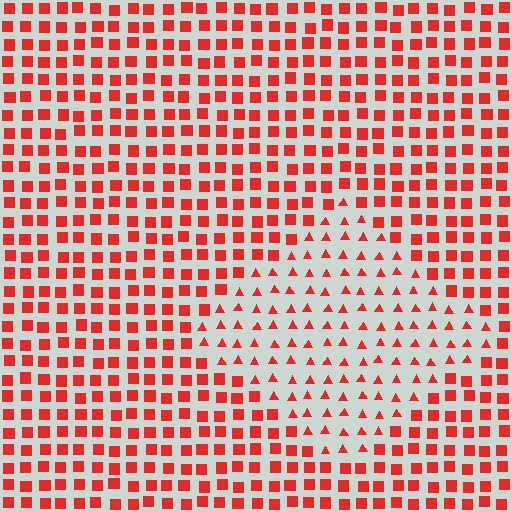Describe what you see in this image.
The image is filled with small red elements arranged in a uniform grid. A diamond-shaped region contains triangles, while the surrounding area contains squares. The boundary is defined purely by the change in element shape.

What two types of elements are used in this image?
The image uses triangles inside the diamond region and squares outside it.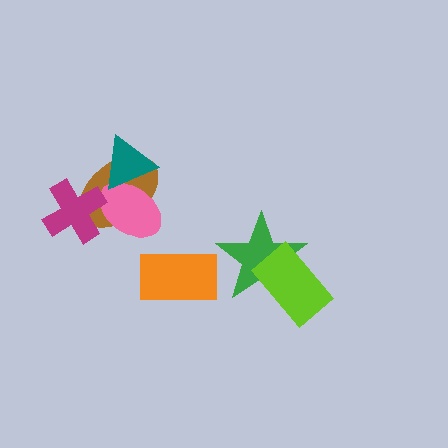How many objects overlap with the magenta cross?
2 objects overlap with the magenta cross.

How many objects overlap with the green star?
1 object overlaps with the green star.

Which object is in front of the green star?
The lime rectangle is in front of the green star.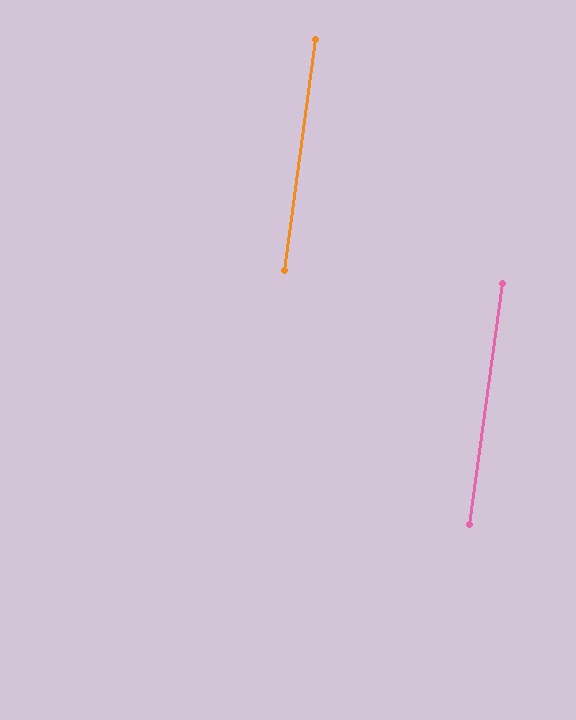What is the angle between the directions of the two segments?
Approximately 0 degrees.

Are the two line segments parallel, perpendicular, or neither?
Parallel — their directions differ by only 0.3°.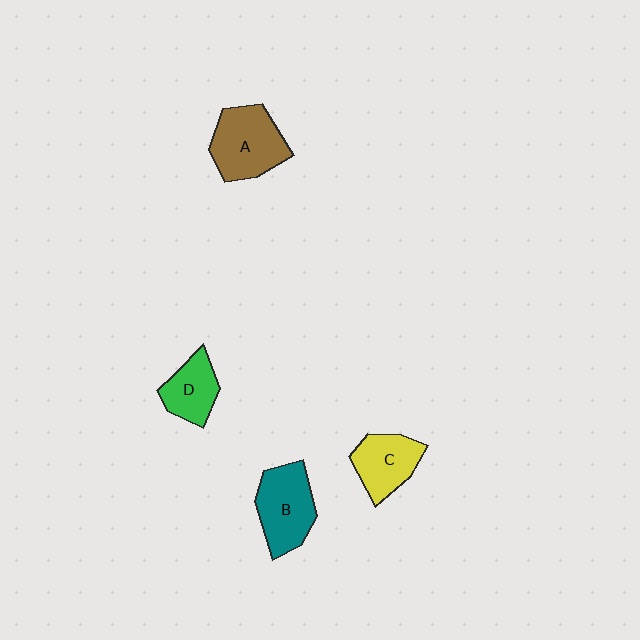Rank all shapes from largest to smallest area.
From largest to smallest: A (brown), B (teal), C (yellow), D (green).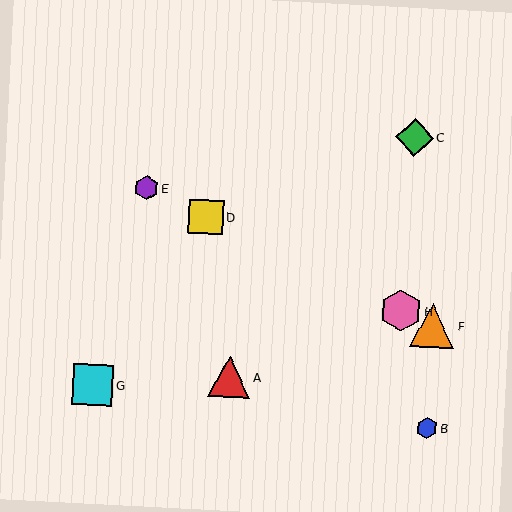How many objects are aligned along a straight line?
4 objects (D, E, F, H) are aligned along a straight line.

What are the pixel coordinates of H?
Object H is at (401, 310).